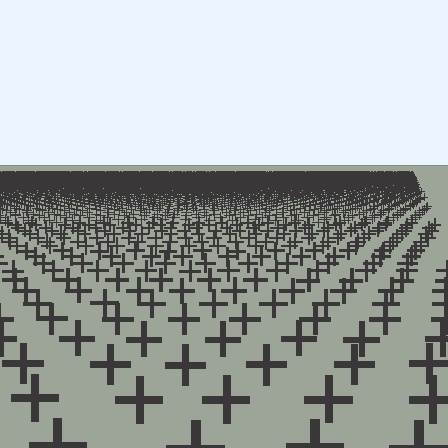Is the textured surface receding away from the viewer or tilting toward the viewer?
The surface is receding away from the viewer. Texture elements get smaller and denser toward the top.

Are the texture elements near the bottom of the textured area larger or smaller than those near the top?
Larger. Near the bottom, elements are closer to the viewer and appear at a bigger on-screen size.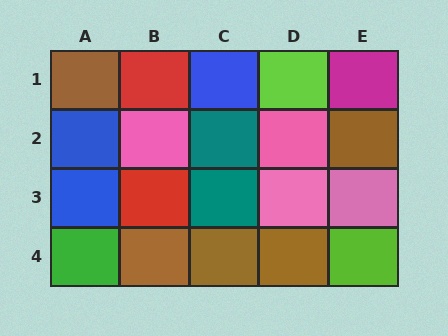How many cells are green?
1 cell is green.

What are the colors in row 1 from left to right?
Brown, red, blue, lime, magenta.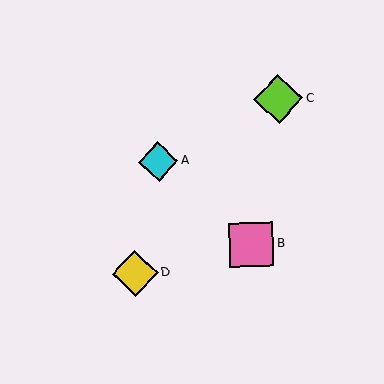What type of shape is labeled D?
Shape D is a yellow diamond.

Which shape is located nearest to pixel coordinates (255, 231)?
The pink square (labeled B) at (251, 244) is nearest to that location.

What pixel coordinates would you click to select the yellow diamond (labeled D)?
Click at (135, 273) to select the yellow diamond D.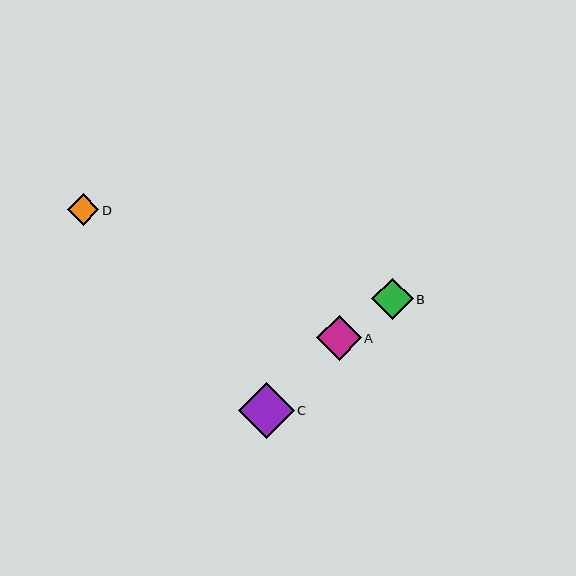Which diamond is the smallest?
Diamond D is the smallest with a size of approximately 32 pixels.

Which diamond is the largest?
Diamond C is the largest with a size of approximately 56 pixels.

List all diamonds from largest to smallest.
From largest to smallest: C, A, B, D.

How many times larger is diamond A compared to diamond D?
Diamond A is approximately 1.4 times the size of diamond D.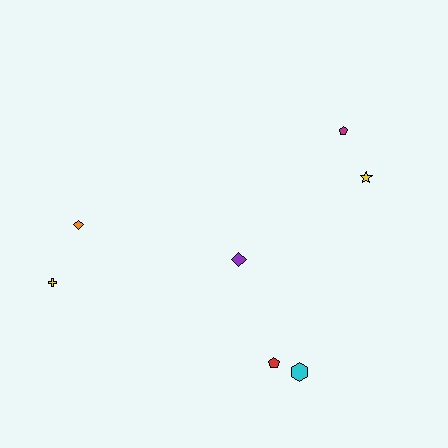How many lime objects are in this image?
There are no lime objects.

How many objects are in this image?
There are 7 objects.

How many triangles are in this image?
There are no triangles.